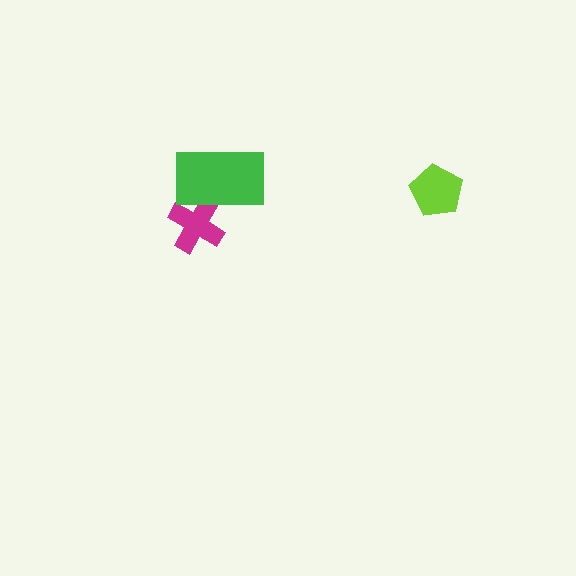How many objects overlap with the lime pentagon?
0 objects overlap with the lime pentagon.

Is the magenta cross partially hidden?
Yes, it is partially covered by another shape.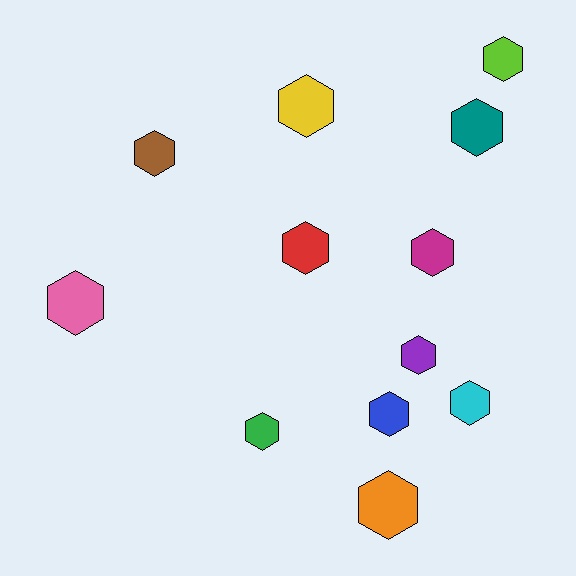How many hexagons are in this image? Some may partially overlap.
There are 12 hexagons.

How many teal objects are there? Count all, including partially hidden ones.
There is 1 teal object.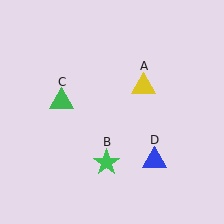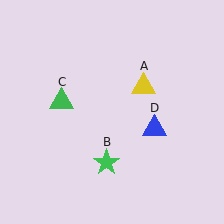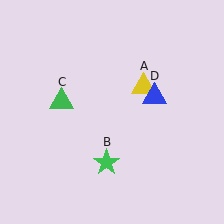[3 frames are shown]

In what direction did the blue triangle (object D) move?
The blue triangle (object D) moved up.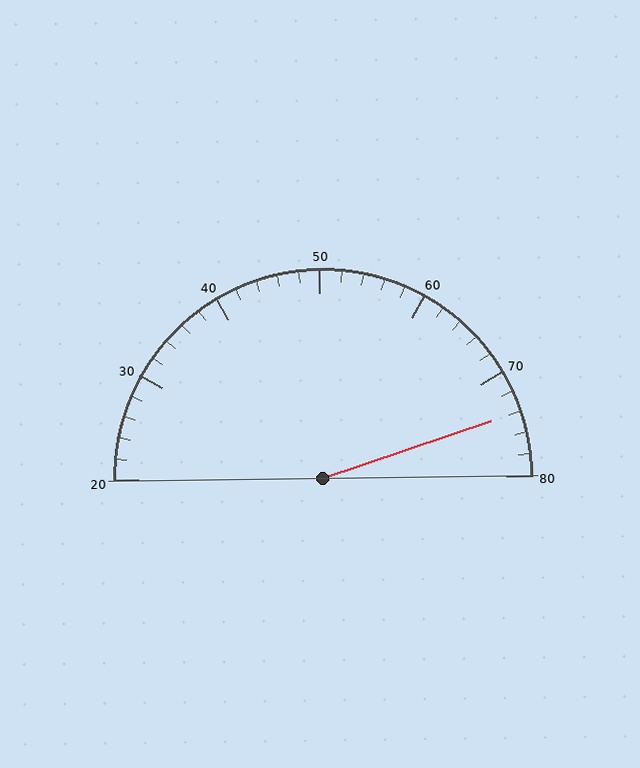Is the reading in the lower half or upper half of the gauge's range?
The reading is in the upper half of the range (20 to 80).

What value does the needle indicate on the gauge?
The needle indicates approximately 74.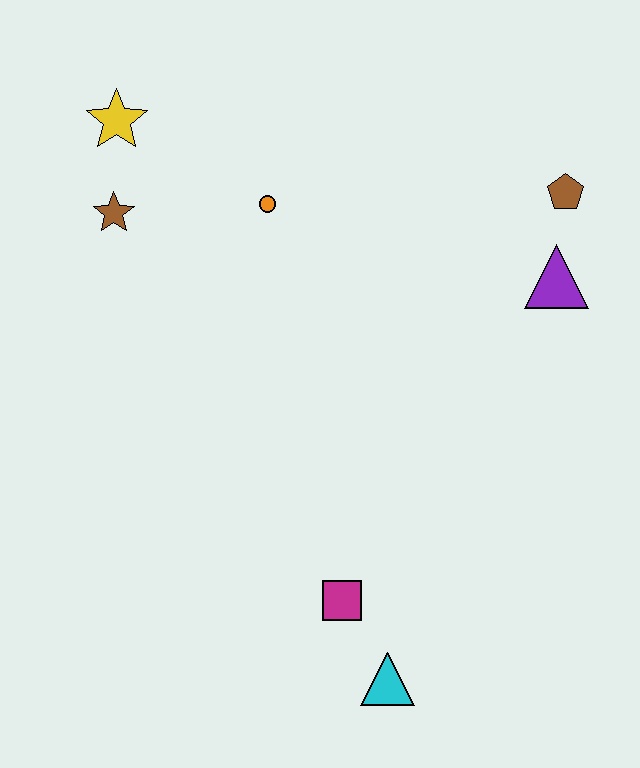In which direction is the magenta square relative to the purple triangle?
The magenta square is below the purple triangle.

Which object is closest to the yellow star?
The brown star is closest to the yellow star.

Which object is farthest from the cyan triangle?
The yellow star is farthest from the cyan triangle.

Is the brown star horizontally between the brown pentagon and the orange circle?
No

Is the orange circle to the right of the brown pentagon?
No